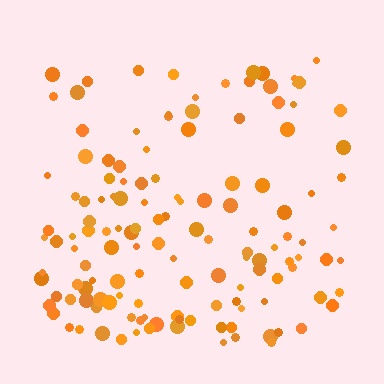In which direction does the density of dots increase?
From top to bottom, with the bottom side densest.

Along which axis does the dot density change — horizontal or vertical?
Vertical.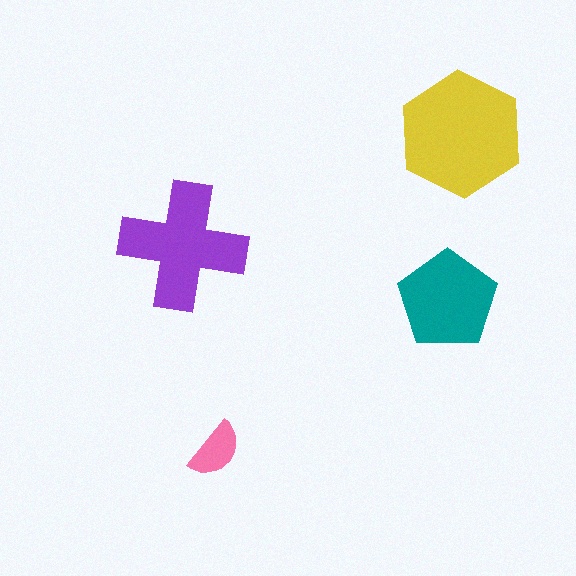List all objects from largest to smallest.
The yellow hexagon, the purple cross, the teal pentagon, the pink semicircle.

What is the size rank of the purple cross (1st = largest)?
2nd.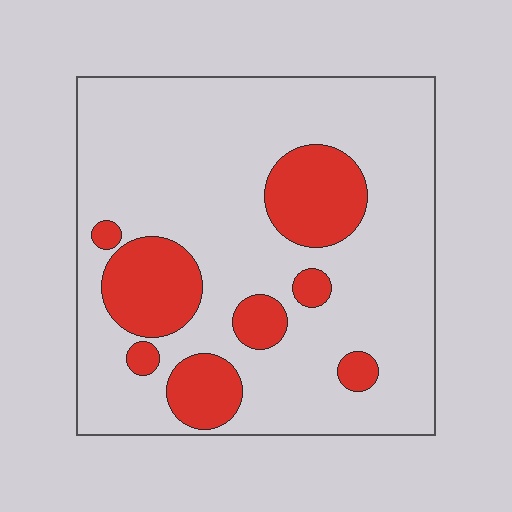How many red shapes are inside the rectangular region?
8.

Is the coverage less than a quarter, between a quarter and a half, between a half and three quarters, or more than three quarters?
Less than a quarter.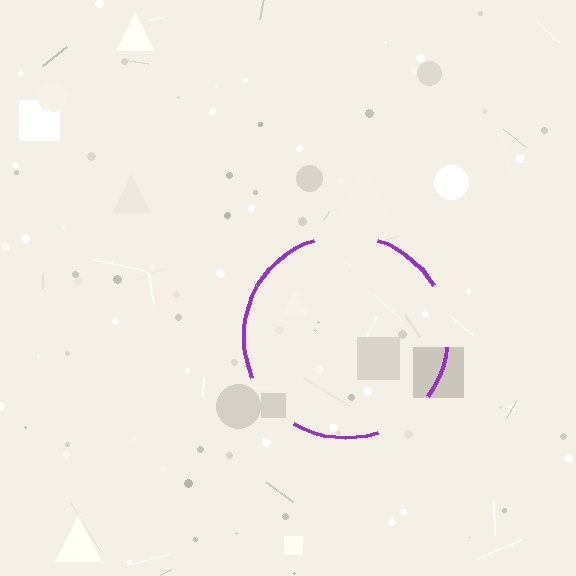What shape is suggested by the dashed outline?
The dashed outline suggests a circle.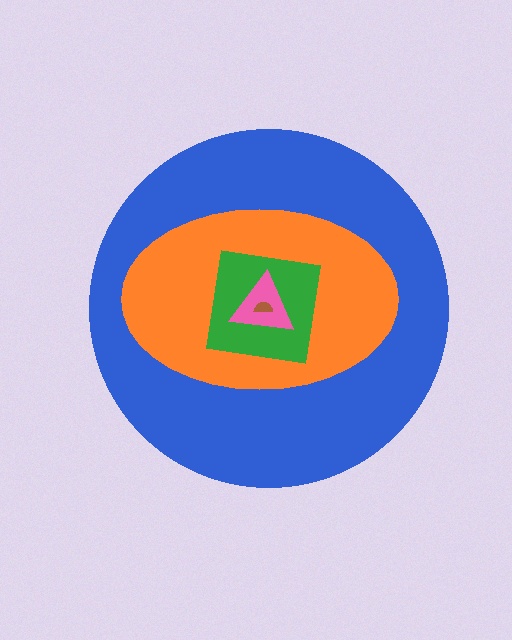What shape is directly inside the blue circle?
The orange ellipse.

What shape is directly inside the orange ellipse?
The green square.